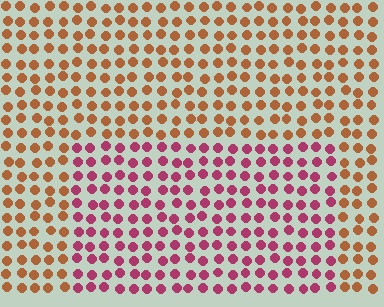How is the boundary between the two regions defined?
The boundary is defined purely by a slight shift in hue (about 49 degrees). Spacing, size, and orientation are identical on both sides.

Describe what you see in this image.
The image is filled with small brown elements in a uniform arrangement. A rectangle-shaped region is visible where the elements are tinted to a slightly different hue, forming a subtle color boundary.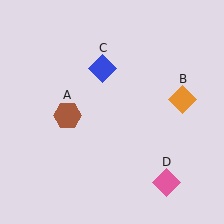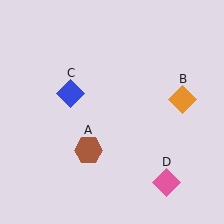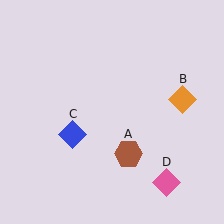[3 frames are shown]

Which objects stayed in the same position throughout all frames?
Orange diamond (object B) and pink diamond (object D) remained stationary.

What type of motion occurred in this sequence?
The brown hexagon (object A), blue diamond (object C) rotated counterclockwise around the center of the scene.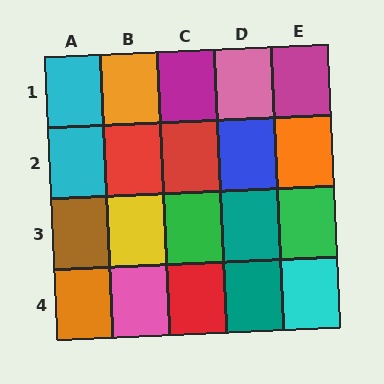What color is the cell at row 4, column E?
Cyan.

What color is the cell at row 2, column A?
Cyan.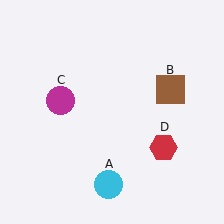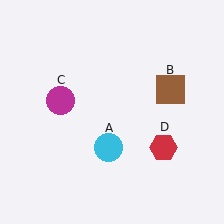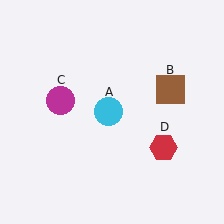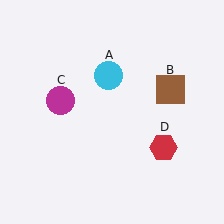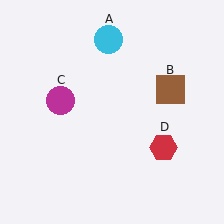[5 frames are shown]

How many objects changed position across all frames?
1 object changed position: cyan circle (object A).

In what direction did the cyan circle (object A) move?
The cyan circle (object A) moved up.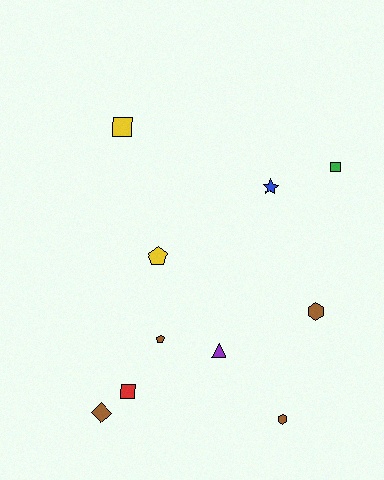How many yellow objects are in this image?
There are 2 yellow objects.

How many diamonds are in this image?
There is 1 diamond.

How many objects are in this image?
There are 10 objects.